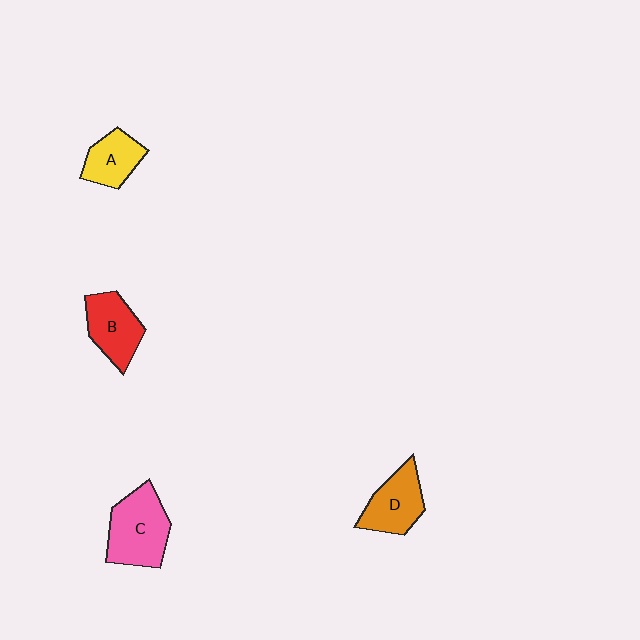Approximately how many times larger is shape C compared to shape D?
Approximately 1.3 times.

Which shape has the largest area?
Shape C (pink).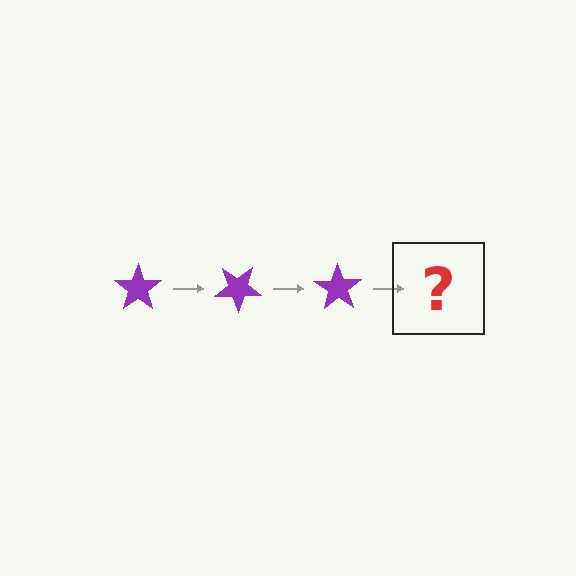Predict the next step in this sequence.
The next step is a purple star rotated 105 degrees.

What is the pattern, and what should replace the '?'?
The pattern is that the star rotates 35 degrees each step. The '?' should be a purple star rotated 105 degrees.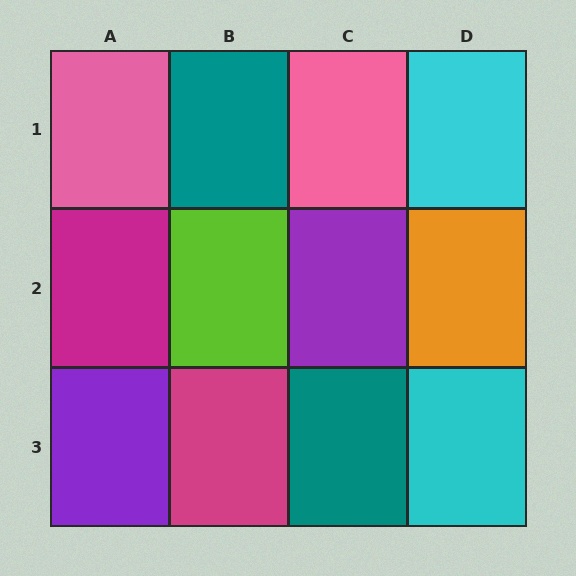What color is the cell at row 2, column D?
Orange.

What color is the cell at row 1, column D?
Cyan.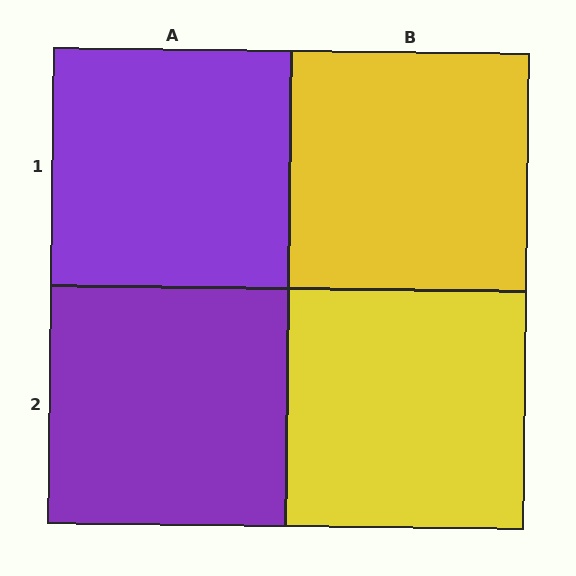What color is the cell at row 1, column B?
Yellow.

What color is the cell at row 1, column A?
Purple.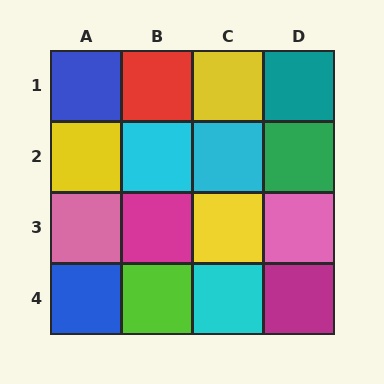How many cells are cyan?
3 cells are cyan.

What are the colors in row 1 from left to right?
Blue, red, yellow, teal.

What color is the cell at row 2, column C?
Cyan.